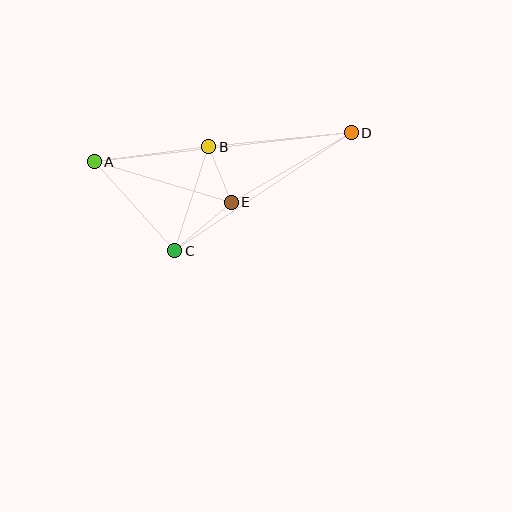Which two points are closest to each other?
Points B and E are closest to each other.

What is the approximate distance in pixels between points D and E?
The distance between D and E is approximately 139 pixels.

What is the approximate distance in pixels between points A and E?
The distance between A and E is approximately 143 pixels.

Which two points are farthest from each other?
Points A and D are farthest from each other.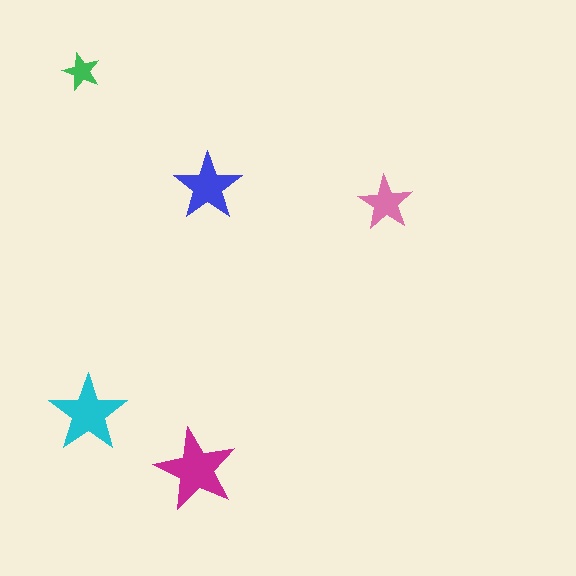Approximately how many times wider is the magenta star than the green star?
About 2 times wider.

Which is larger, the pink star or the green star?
The pink one.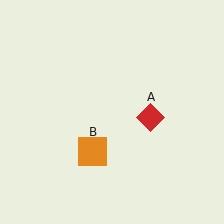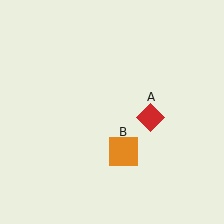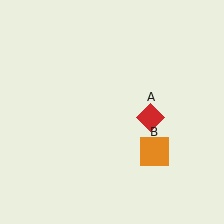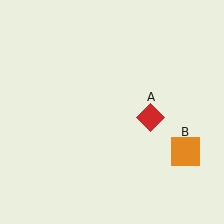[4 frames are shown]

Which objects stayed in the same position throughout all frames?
Red diamond (object A) remained stationary.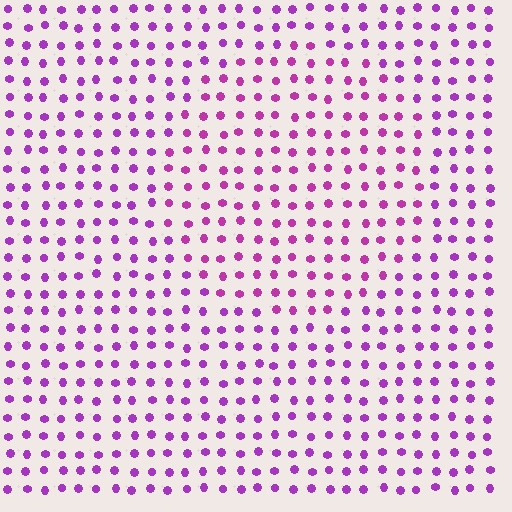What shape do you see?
I see a circle.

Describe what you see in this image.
The image is filled with small purple elements in a uniform arrangement. A circle-shaped region is visible where the elements are tinted to a slightly different hue, forming a subtle color boundary.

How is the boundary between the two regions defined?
The boundary is defined purely by a slight shift in hue (about 20 degrees). Spacing, size, and orientation are identical on both sides.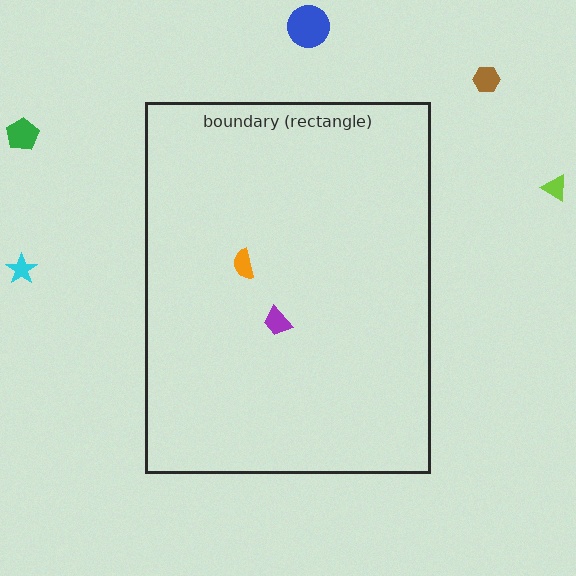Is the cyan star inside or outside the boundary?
Outside.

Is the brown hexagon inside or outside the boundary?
Outside.